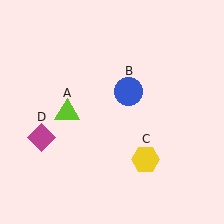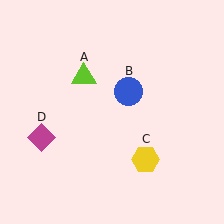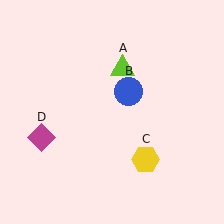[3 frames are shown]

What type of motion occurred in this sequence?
The lime triangle (object A) rotated clockwise around the center of the scene.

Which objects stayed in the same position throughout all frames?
Blue circle (object B) and yellow hexagon (object C) and magenta diamond (object D) remained stationary.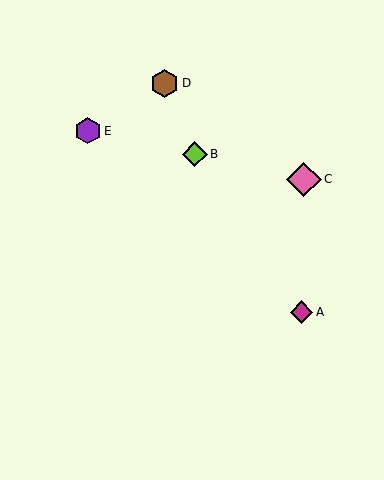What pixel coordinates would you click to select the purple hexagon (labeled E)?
Click at (88, 131) to select the purple hexagon E.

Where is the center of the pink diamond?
The center of the pink diamond is at (304, 179).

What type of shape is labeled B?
Shape B is a lime diamond.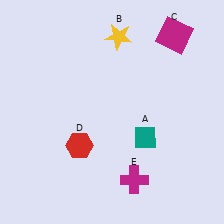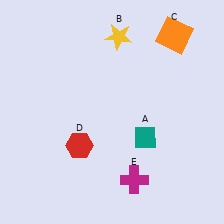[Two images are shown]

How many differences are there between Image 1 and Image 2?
There is 1 difference between the two images.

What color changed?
The square (C) changed from magenta in Image 1 to orange in Image 2.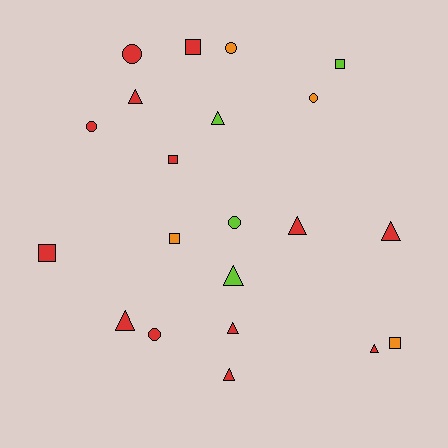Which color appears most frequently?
Red, with 13 objects.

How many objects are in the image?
There are 21 objects.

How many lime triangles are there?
There are 2 lime triangles.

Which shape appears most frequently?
Triangle, with 9 objects.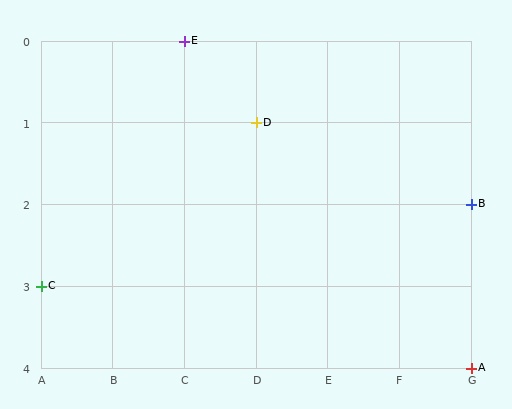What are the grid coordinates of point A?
Point A is at grid coordinates (G, 4).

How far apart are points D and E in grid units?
Points D and E are 1 column and 1 row apart (about 1.4 grid units diagonally).